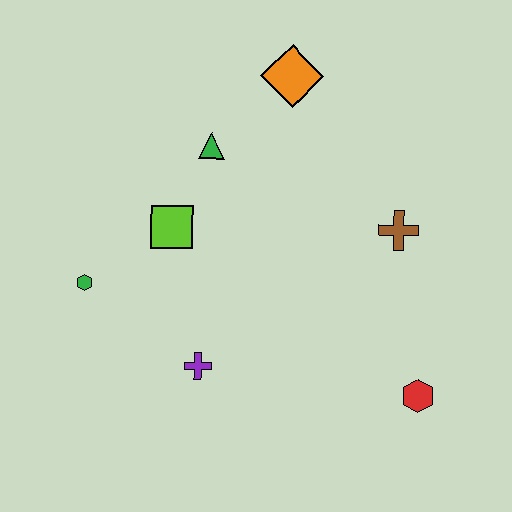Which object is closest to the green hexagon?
The lime square is closest to the green hexagon.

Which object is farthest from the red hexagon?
The green hexagon is farthest from the red hexagon.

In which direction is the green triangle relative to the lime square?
The green triangle is above the lime square.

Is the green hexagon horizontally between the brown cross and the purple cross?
No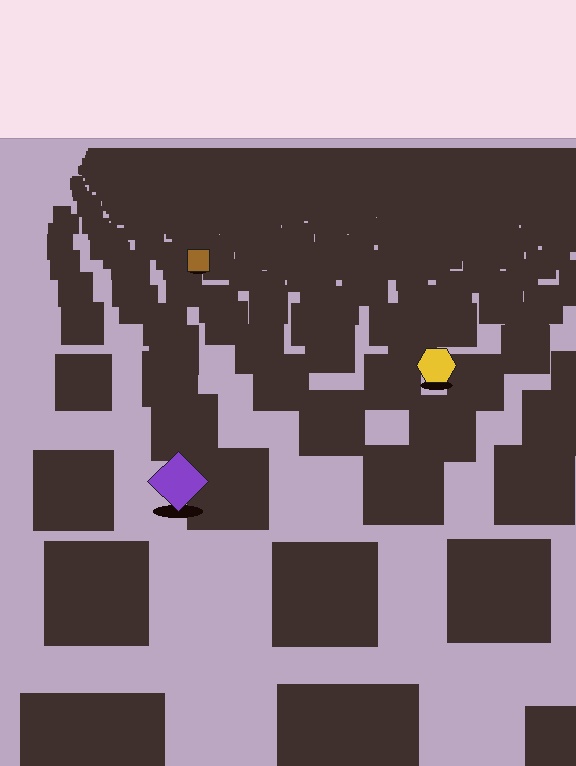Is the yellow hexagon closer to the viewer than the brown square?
Yes. The yellow hexagon is closer — you can tell from the texture gradient: the ground texture is coarser near it.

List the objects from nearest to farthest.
From nearest to farthest: the purple diamond, the yellow hexagon, the brown square.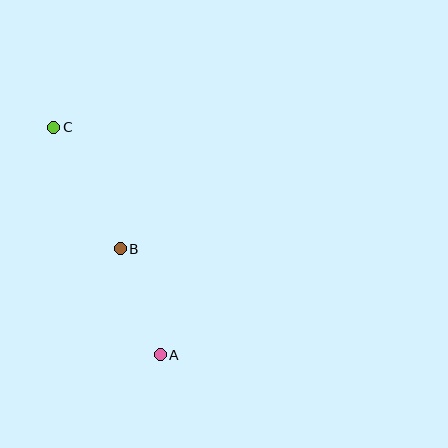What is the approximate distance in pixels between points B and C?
The distance between B and C is approximately 138 pixels.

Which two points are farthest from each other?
Points A and C are farthest from each other.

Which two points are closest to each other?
Points A and B are closest to each other.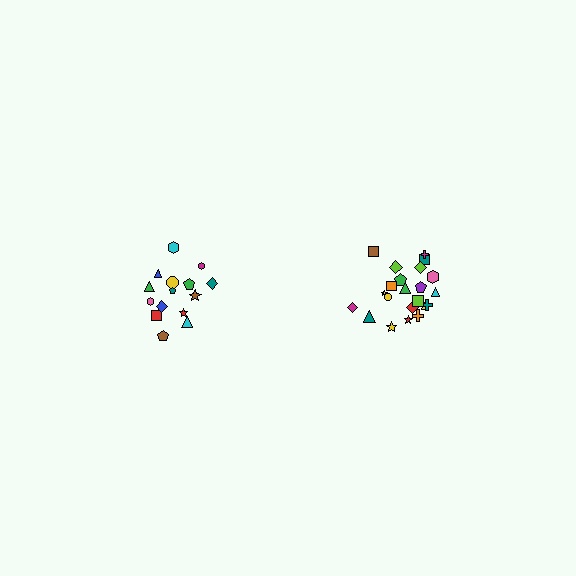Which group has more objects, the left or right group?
The right group.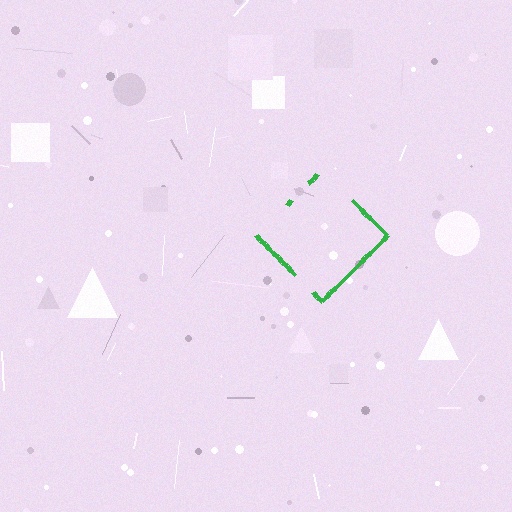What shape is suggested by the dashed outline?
The dashed outline suggests a diamond.